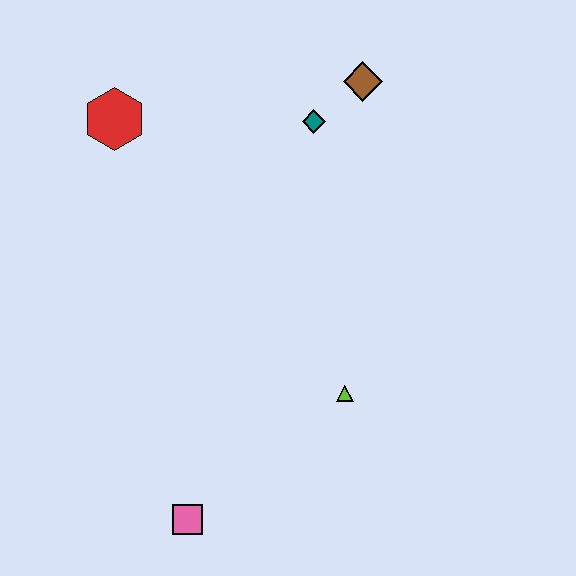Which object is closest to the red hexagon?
The teal diamond is closest to the red hexagon.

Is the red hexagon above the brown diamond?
No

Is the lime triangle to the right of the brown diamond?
No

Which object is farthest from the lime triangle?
The red hexagon is farthest from the lime triangle.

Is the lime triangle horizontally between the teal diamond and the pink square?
No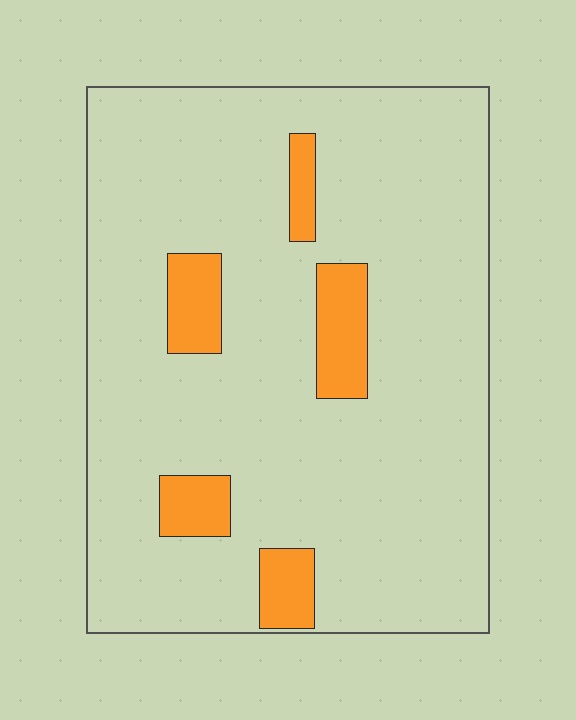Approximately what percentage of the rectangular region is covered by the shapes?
Approximately 10%.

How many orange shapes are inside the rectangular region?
5.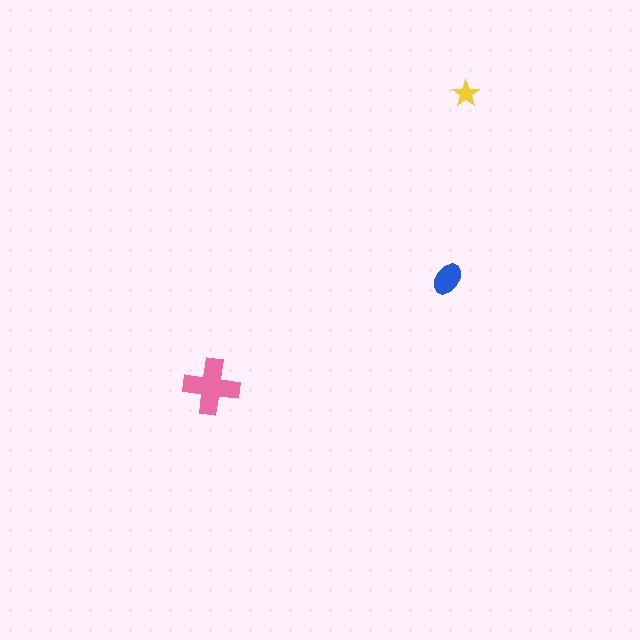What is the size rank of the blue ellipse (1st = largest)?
2nd.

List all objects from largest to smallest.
The pink cross, the blue ellipse, the yellow star.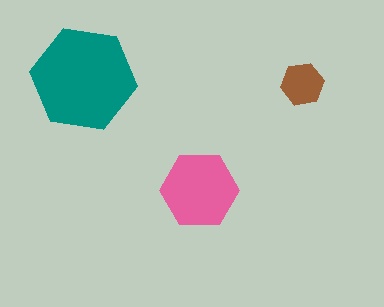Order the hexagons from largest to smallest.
the teal one, the pink one, the brown one.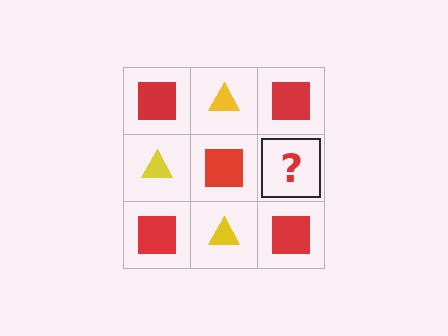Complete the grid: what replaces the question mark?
The question mark should be replaced with a yellow triangle.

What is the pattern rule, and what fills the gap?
The rule is that it alternates red square and yellow triangle in a checkerboard pattern. The gap should be filled with a yellow triangle.